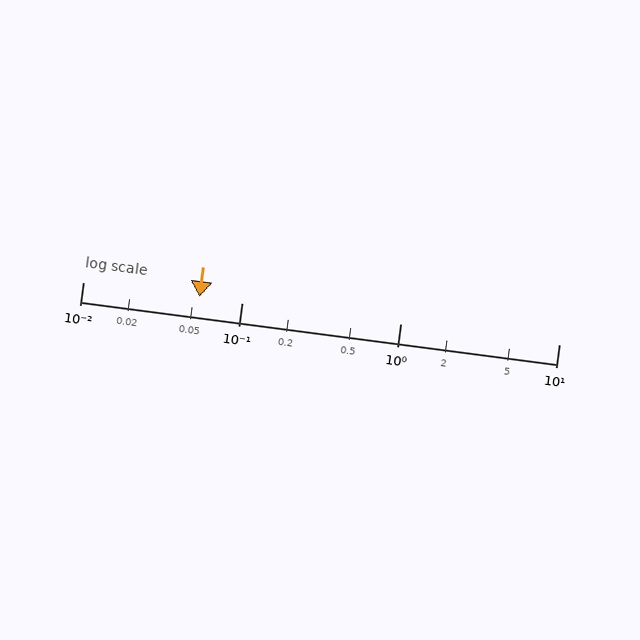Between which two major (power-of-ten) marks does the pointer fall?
The pointer is between 0.01 and 0.1.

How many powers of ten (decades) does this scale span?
The scale spans 3 decades, from 0.01 to 10.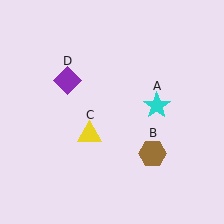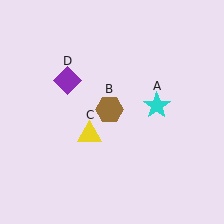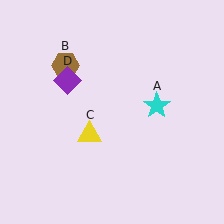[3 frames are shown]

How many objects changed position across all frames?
1 object changed position: brown hexagon (object B).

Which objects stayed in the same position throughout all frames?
Cyan star (object A) and yellow triangle (object C) and purple diamond (object D) remained stationary.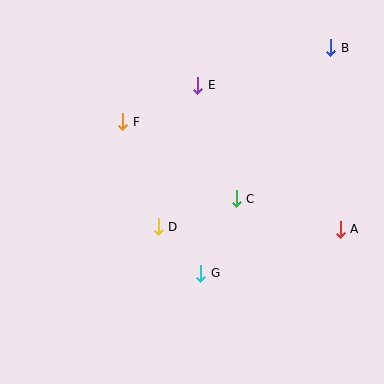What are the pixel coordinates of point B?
Point B is at (331, 48).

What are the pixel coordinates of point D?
Point D is at (158, 227).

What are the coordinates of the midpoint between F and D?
The midpoint between F and D is at (141, 174).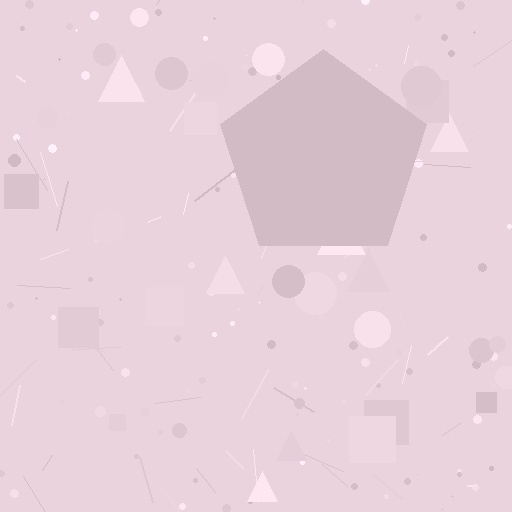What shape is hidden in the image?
A pentagon is hidden in the image.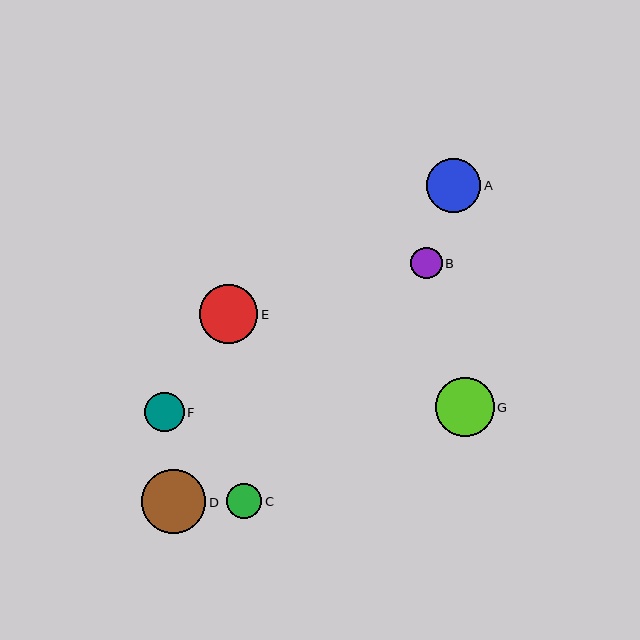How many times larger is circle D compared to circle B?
Circle D is approximately 2.0 times the size of circle B.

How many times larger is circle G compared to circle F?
Circle G is approximately 1.5 times the size of circle F.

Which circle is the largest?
Circle D is the largest with a size of approximately 64 pixels.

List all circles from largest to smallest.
From largest to smallest: D, E, G, A, F, C, B.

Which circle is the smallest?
Circle B is the smallest with a size of approximately 32 pixels.